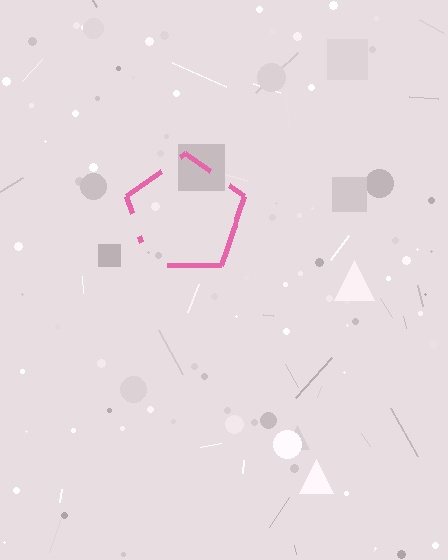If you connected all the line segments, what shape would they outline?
They would outline a pentagon.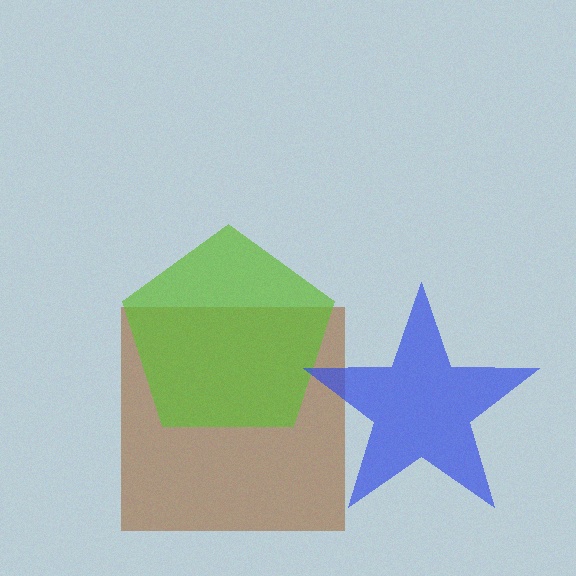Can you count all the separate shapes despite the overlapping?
Yes, there are 3 separate shapes.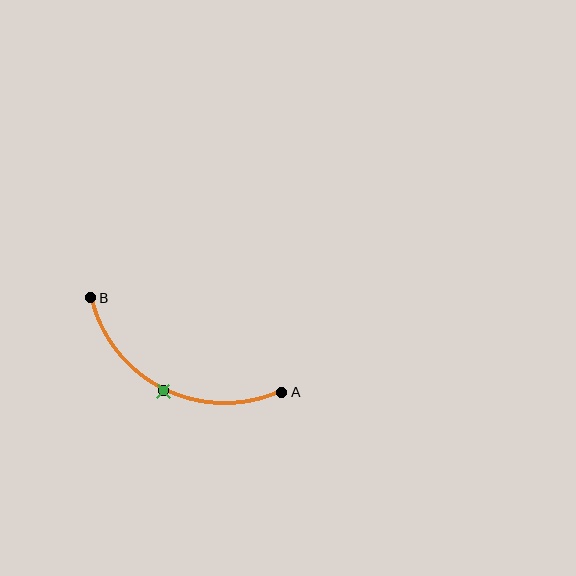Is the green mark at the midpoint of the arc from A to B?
Yes. The green mark lies on the arc at equal arc-length from both A and B — it is the arc midpoint.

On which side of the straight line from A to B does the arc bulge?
The arc bulges below the straight line connecting A and B.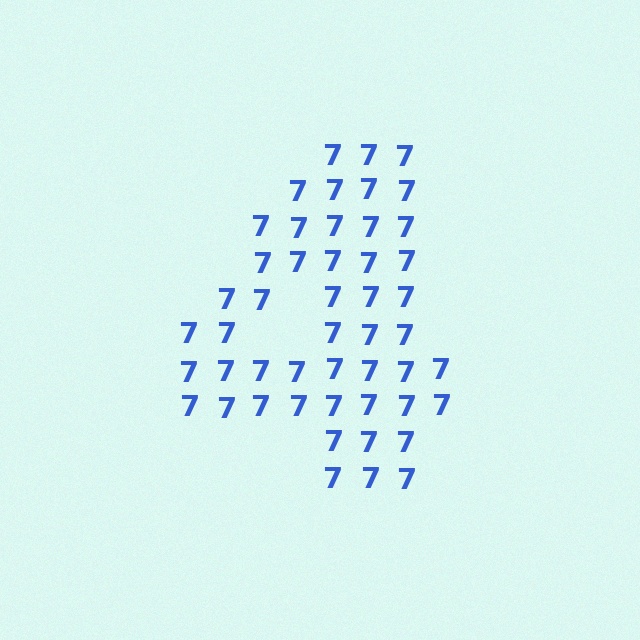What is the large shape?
The large shape is the digit 4.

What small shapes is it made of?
It is made of small digit 7's.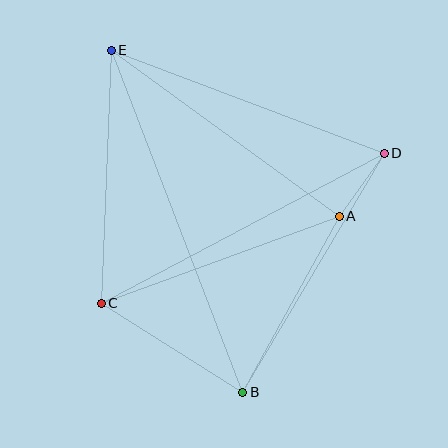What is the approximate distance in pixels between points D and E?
The distance between D and E is approximately 292 pixels.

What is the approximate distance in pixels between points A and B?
The distance between A and B is approximately 201 pixels.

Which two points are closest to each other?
Points A and D are closest to each other.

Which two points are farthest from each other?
Points B and E are farthest from each other.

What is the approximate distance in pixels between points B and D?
The distance between B and D is approximately 278 pixels.